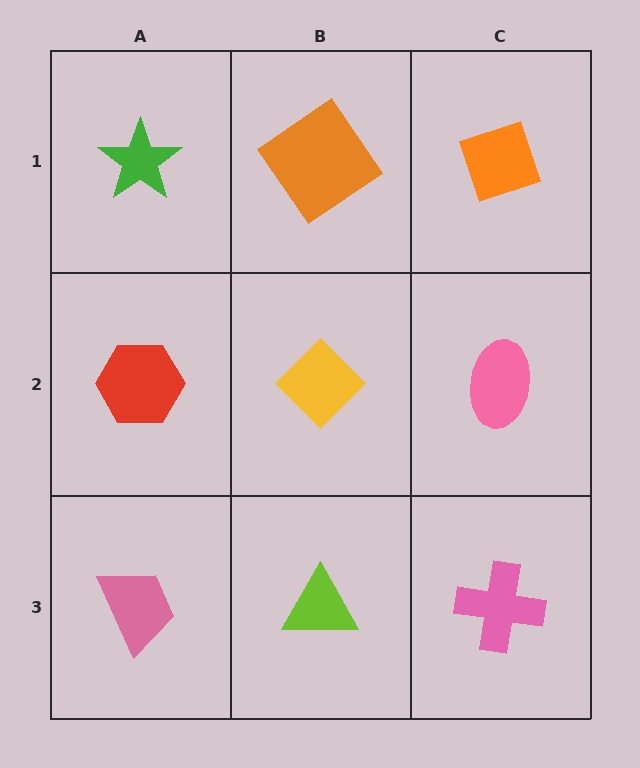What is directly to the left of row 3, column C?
A lime triangle.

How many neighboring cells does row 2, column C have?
3.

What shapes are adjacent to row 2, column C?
An orange diamond (row 1, column C), a pink cross (row 3, column C), a yellow diamond (row 2, column B).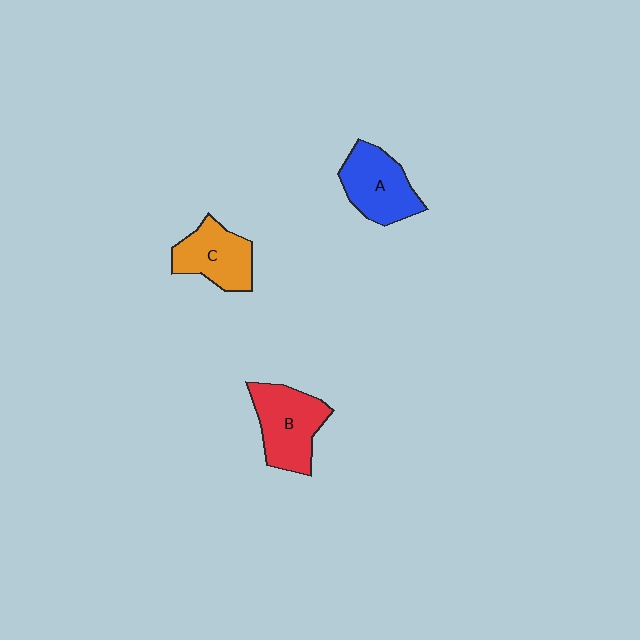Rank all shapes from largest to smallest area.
From largest to smallest: B (red), A (blue), C (orange).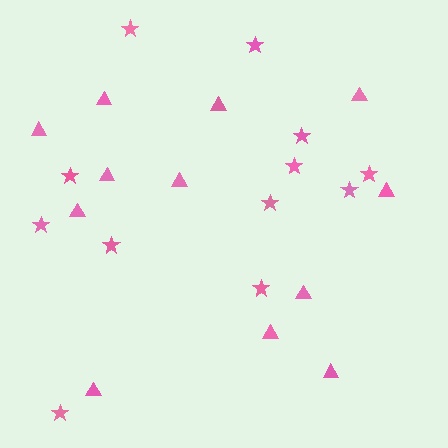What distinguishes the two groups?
There are 2 groups: one group of stars (12) and one group of triangles (12).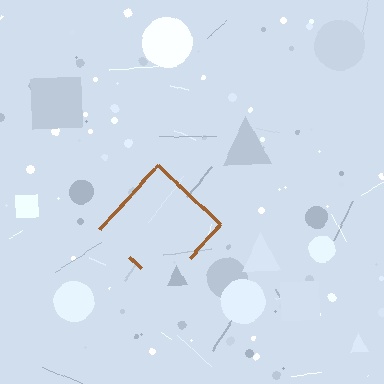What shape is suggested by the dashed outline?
The dashed outline suggests a diamond.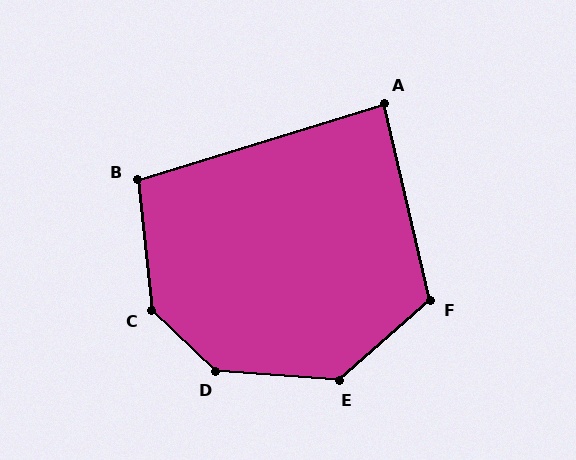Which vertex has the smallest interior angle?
A, at approximately 86 degrees.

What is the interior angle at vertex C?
Approximately 139 degrees (obtuse).